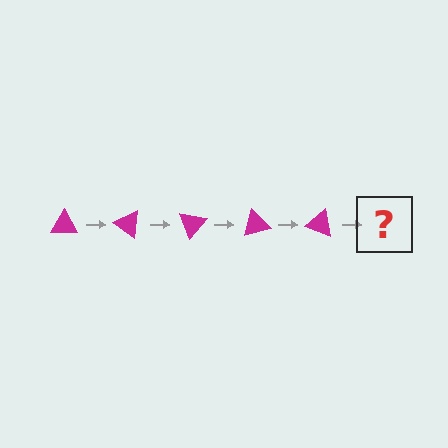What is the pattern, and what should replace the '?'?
The pattern is that the triangle rotates 35 degrees each step. The '?' should be a magenta triangle rotated 175 degrees.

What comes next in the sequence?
The next element should be a magenta triangle rotated 175 degrees.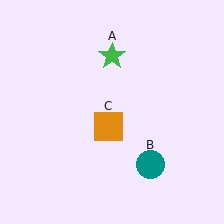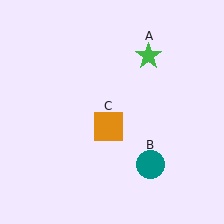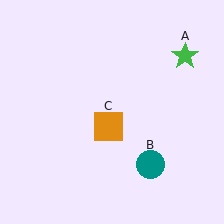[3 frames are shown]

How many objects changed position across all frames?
1 object changed position: green star (object A).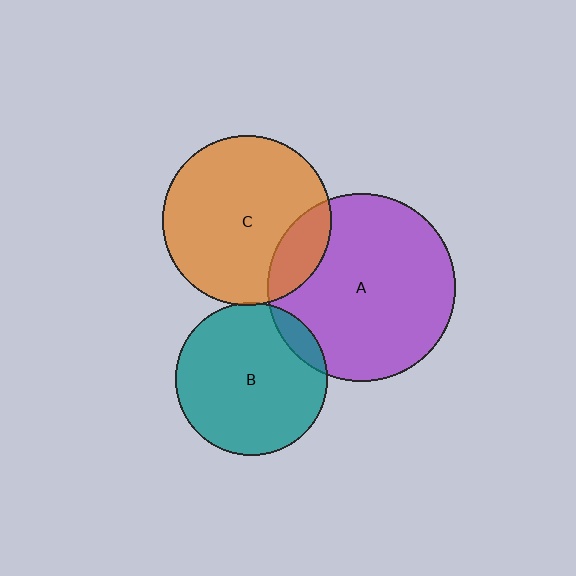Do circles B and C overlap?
Yes.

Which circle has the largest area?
Circle A (purple).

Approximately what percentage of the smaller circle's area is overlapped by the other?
Approximately 5%.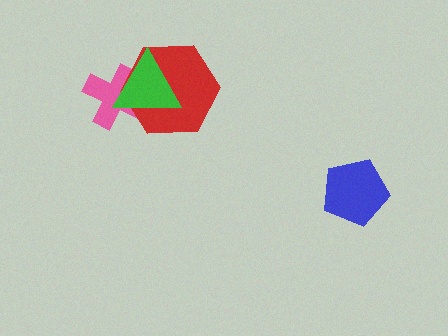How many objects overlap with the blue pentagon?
0 objects overlap with the blue pentagon.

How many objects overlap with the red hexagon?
2 objects overlap with the red hexagon.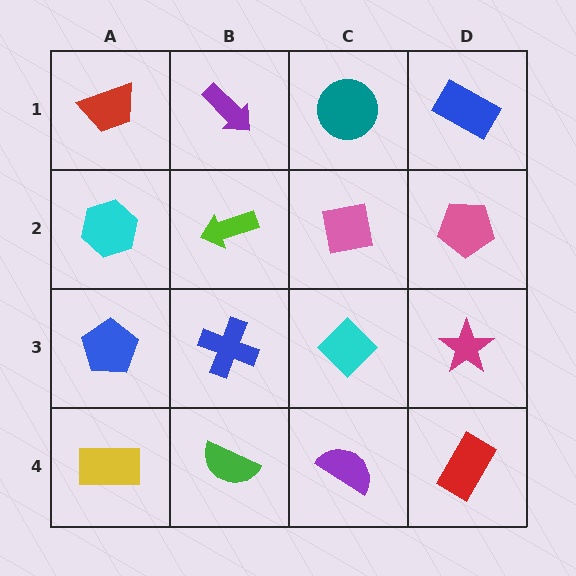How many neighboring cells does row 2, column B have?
4.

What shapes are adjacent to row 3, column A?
A cyan hexagon (row 2, column A), a yellow rectangle (row 4, column A), a blue cross (row 3, column B).